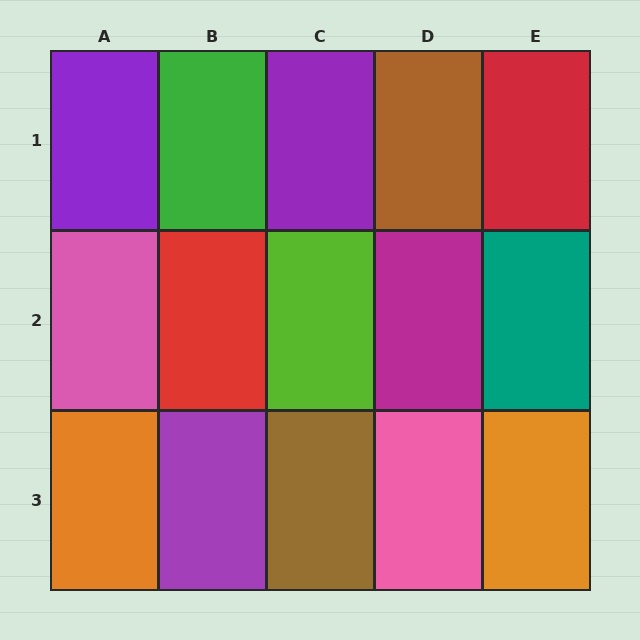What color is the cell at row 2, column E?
Teal.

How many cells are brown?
2 cells are brown.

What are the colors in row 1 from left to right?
Purple, green, purple, brown, red.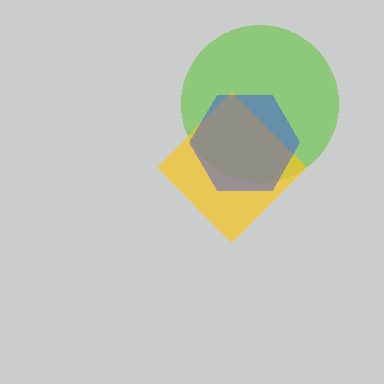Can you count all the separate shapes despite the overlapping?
Yes, there are 3 separate shapes.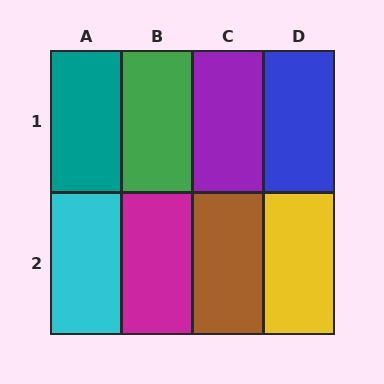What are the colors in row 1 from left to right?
Teal, green, purple, blue.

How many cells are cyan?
1 cell is cyan.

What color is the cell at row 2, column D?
Yellow.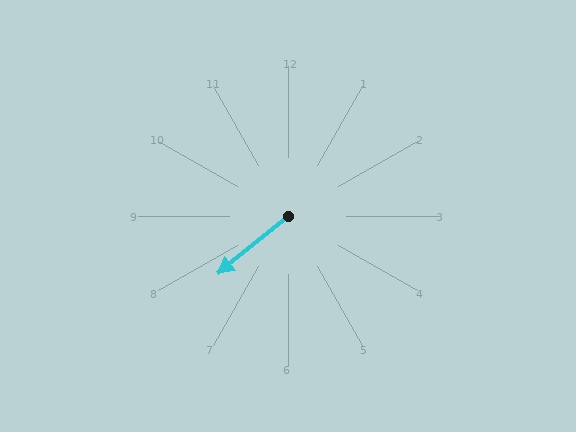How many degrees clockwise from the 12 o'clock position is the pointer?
Approximately 231 degrees.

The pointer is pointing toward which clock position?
Roughly 8 o'clock.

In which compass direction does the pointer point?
Southwest.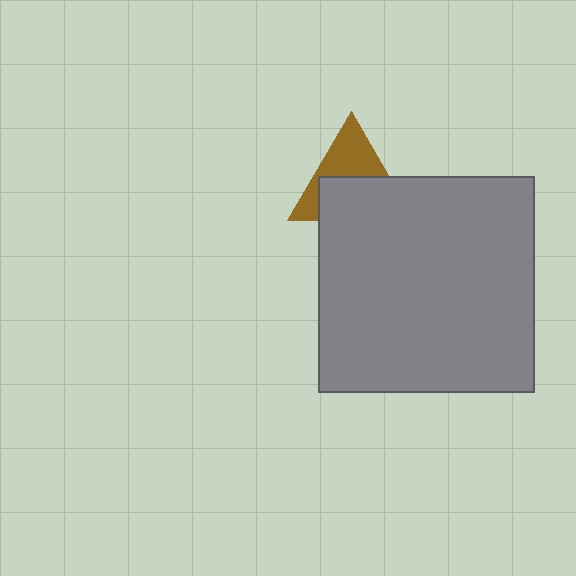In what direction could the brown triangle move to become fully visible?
The brown triangle could move up. That would shift it out from behind the gray square entirely.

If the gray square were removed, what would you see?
You would see the complete brown triangle.